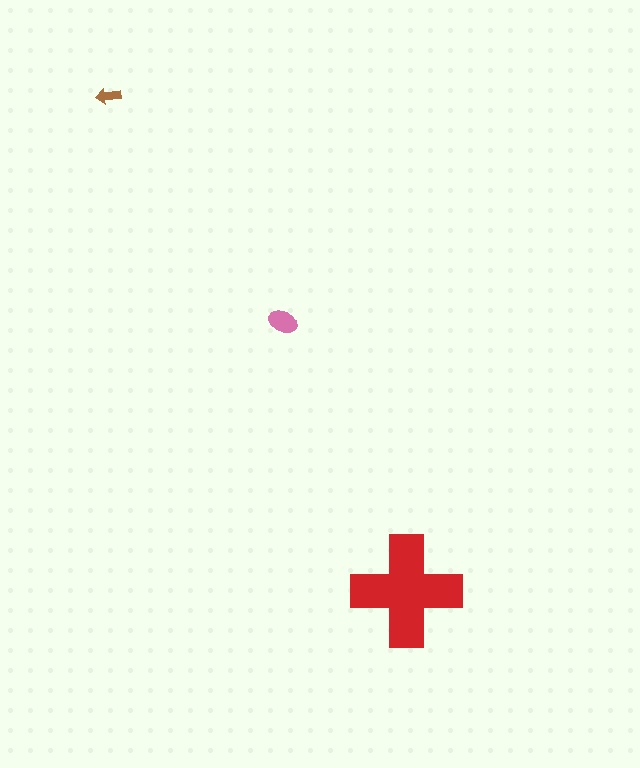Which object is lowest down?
The red cross is bottommost.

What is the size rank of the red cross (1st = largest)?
1st.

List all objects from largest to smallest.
The red cross, the pink ellipse, the brown arrow.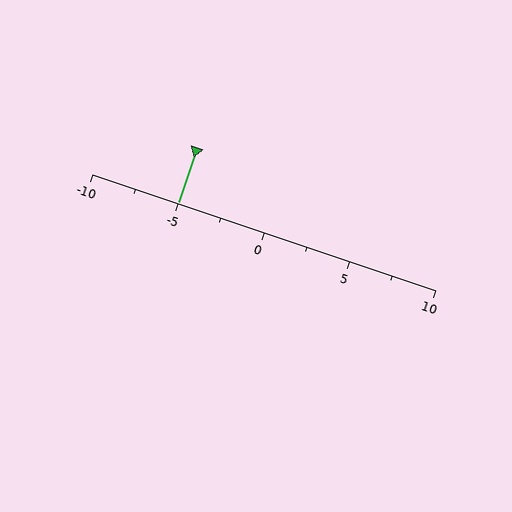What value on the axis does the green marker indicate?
The marker indicates approximately -5.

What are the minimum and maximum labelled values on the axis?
The axis runs from -10 to 10.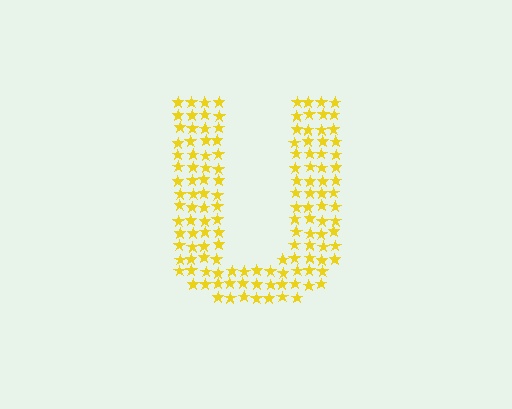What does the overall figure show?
The overall figure shows the letter U.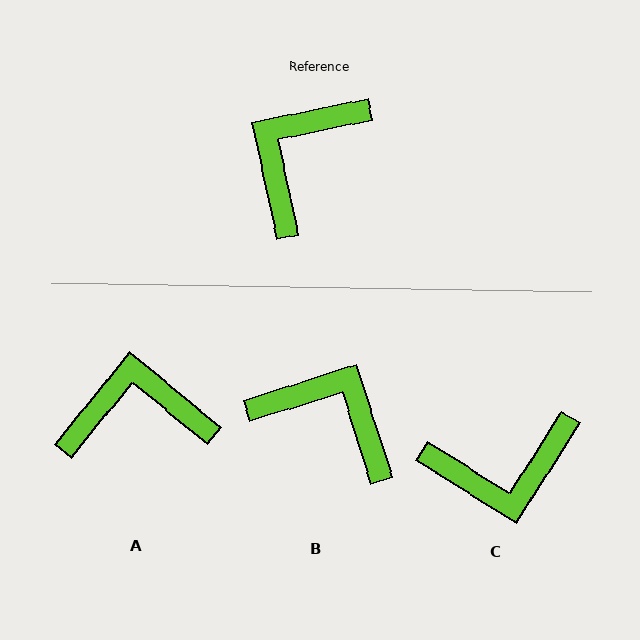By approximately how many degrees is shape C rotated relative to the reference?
Approximately 136 degrees counter-clockwise.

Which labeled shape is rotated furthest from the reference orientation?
C, about 136 degrees away.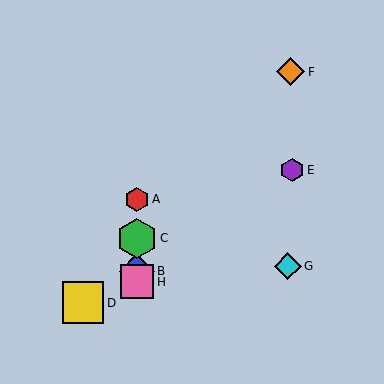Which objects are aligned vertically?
Objects A, B, C, H are aligned vertically.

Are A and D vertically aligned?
No, A is at x≈137 and D is at x≈83.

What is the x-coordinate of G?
Object G is at x≈288.